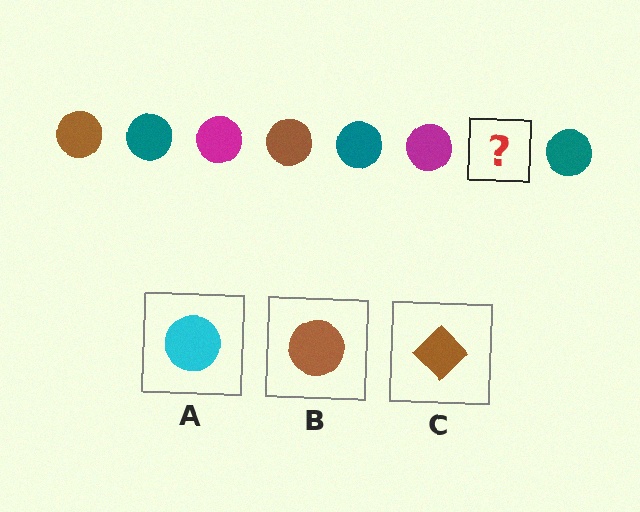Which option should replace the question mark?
Option B.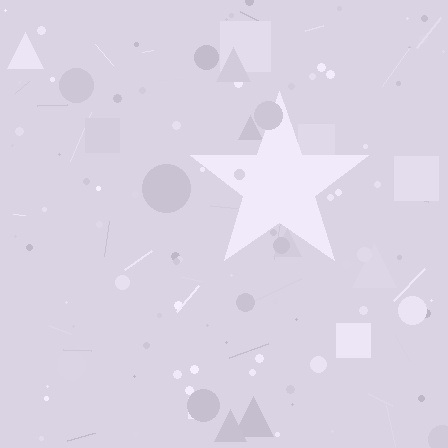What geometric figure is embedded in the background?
A star is embedded in the background.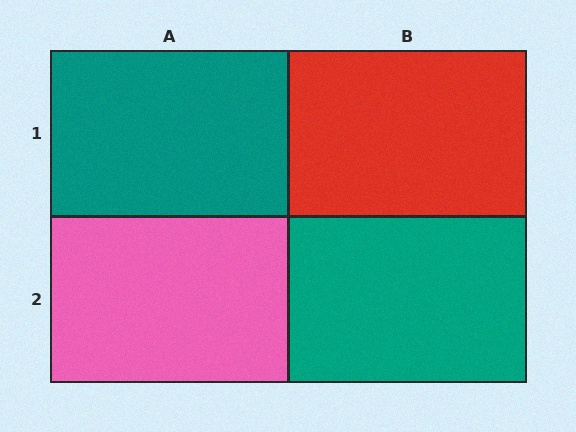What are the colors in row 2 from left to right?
Pink, teal.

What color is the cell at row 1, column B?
Red.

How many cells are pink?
1 cell is pink.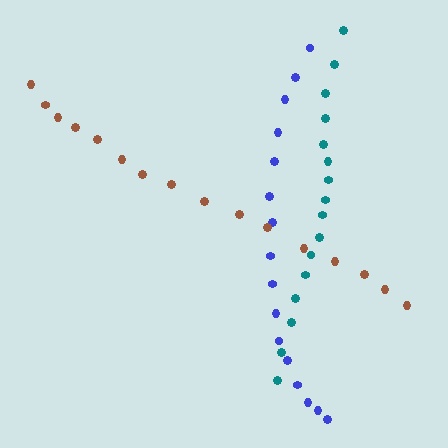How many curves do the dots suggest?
There are 3 distinct paths.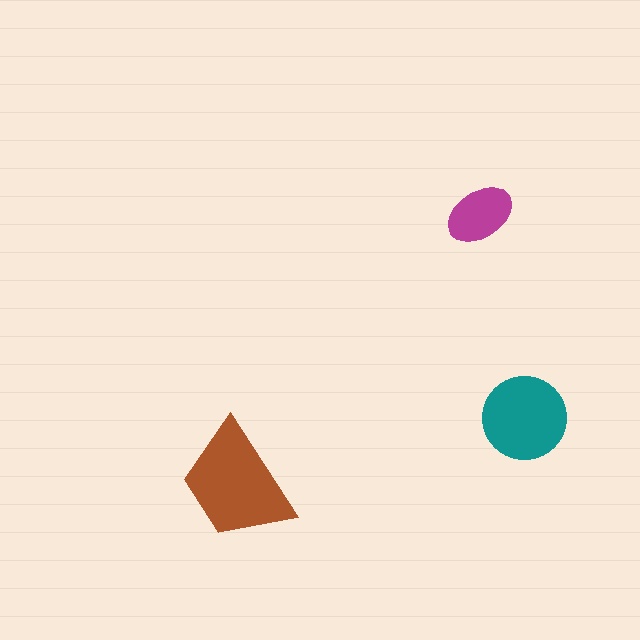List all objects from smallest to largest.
The magenta ellipse, the teal circle, the brown trapezoid.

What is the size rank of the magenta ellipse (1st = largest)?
3rd.